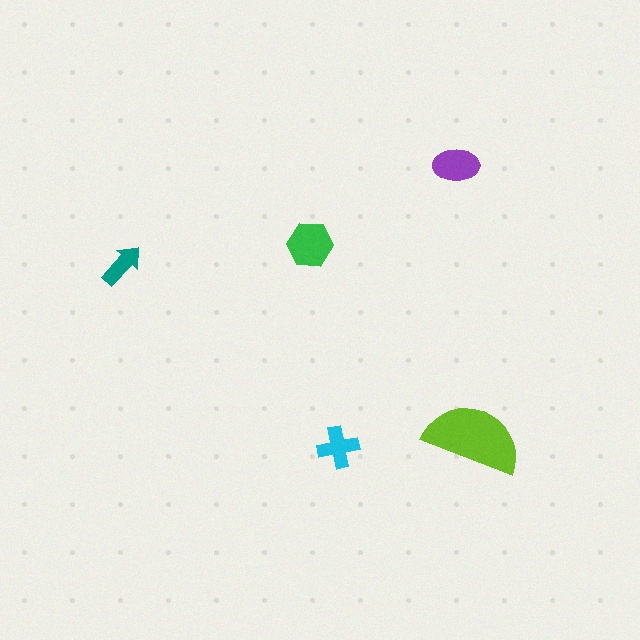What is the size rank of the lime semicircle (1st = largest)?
1st.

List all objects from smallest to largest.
The teal arrow, the cyan cross, the purple ellipse, the green hexagon, the lime semicircle.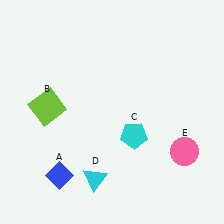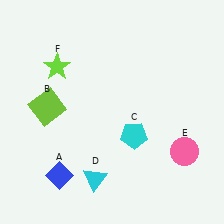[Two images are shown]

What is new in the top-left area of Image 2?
A lime star (F) was added in the top-left area of Image 2.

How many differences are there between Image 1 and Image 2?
There is 1 difference between the two images.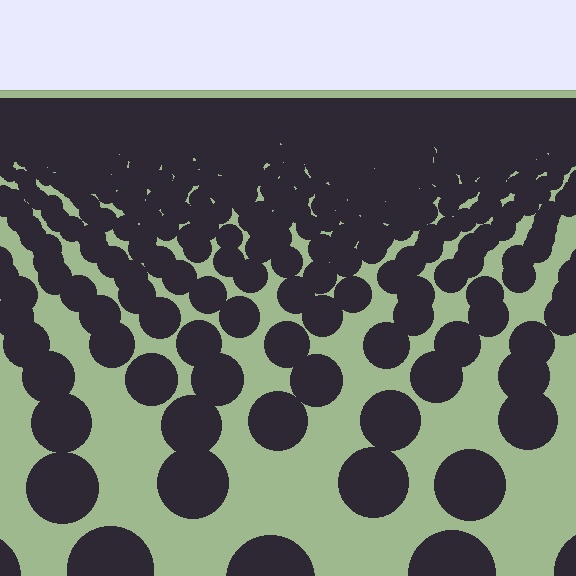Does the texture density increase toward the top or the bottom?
Density increases toward the top.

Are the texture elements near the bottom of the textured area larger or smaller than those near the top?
Larger. Near the bottom, elements are closer to the viewer and appear at a bigger on-screen size.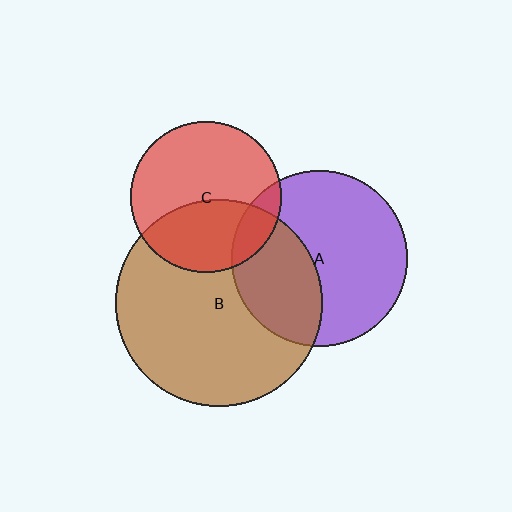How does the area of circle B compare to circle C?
Approximately 1.9 times.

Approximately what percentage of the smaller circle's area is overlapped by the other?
Approximately 15%.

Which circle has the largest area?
Circle B (brown).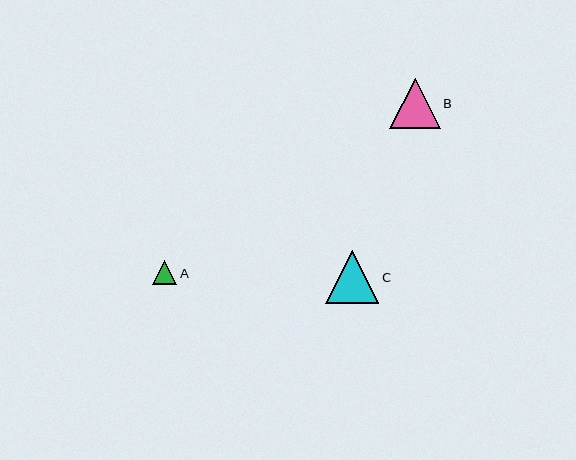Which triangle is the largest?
Triangle C is the largest with a size of approximately 53 pixels.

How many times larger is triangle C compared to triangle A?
Triangle C is approximately 2.2 times the size of triangle A.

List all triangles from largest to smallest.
From largest to smallest: C, B, A.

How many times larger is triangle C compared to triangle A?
Triangle C is approximately 2.2 times the size of triangle A.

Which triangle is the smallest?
Triangle A is the smallest with a size of approximately 24 pixels.